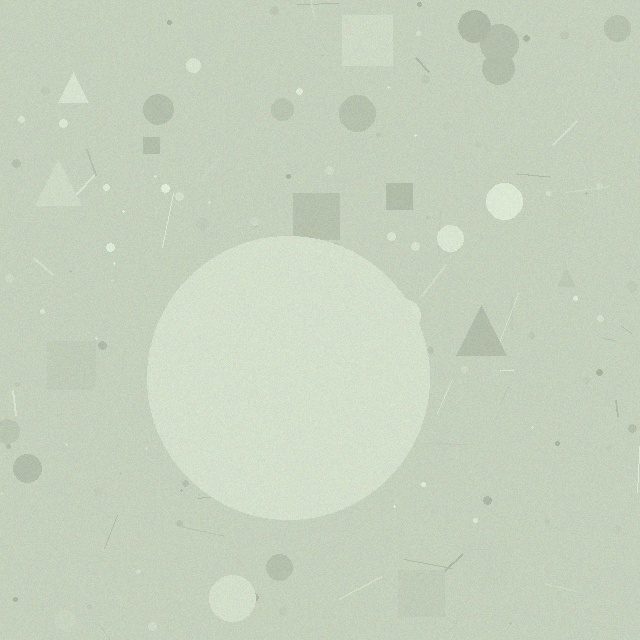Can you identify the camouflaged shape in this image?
The camouflaged shape is a circle.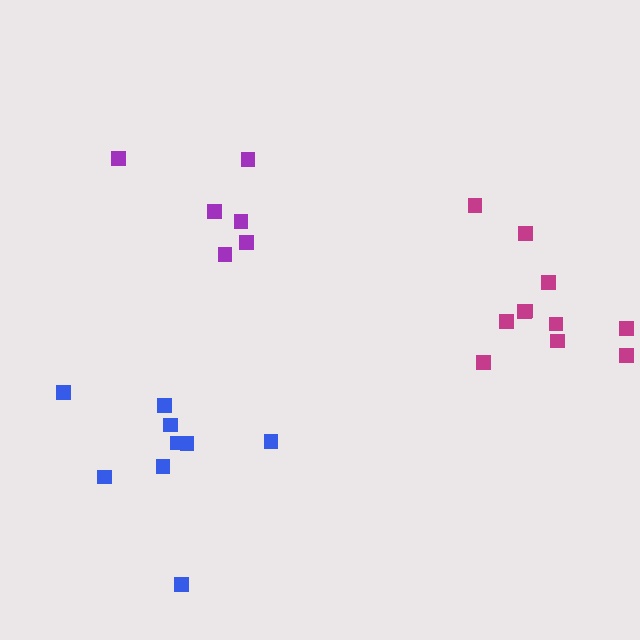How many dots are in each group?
Group 1: 6 dots, Group 2: 11 dots, Group 3: 9 dots (26 total).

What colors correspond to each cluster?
The clusters are colored: purple, magenta, blue.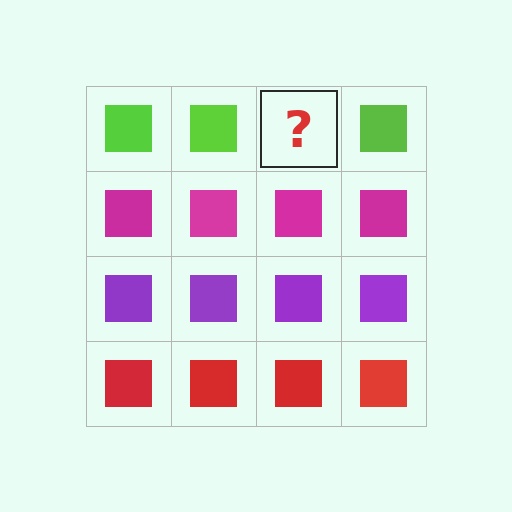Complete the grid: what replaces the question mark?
The question mark should be replaced with a lime square.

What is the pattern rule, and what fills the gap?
The rule is that each row has a consistent color. The gap should be filled with a lime square.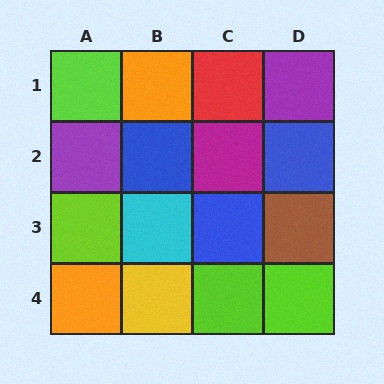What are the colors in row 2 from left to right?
Purple, blue, magenta, blue.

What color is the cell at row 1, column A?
Lime.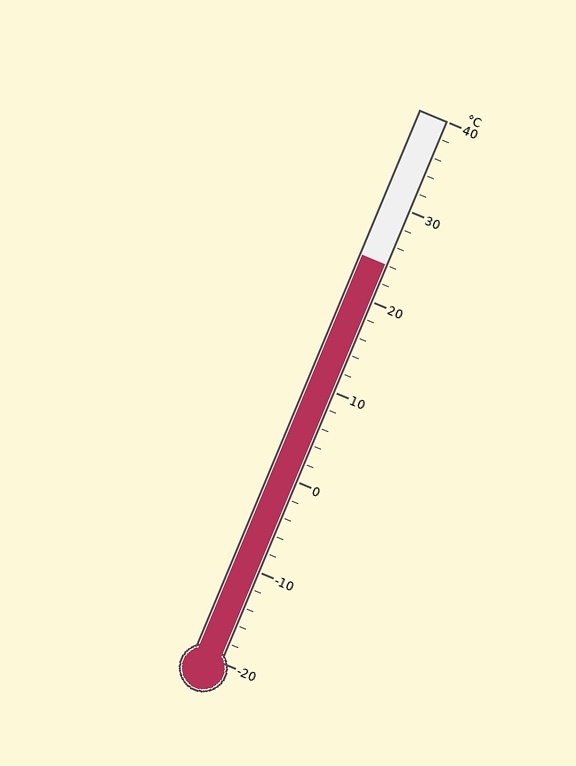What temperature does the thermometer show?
The thermometer shows approximately 24°C.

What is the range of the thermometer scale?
The thermometer scale ranges from -20°C to 40°C.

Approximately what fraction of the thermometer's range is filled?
The thermometer is filled to approximately 75% of its range.